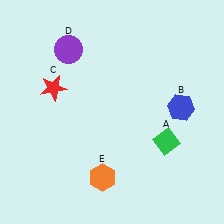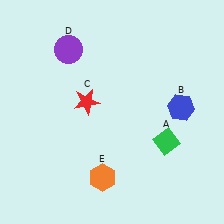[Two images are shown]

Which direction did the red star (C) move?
The red star (C) moved right.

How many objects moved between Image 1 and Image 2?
1 object moved between the two images.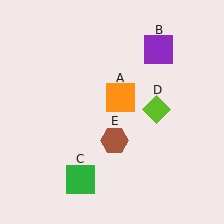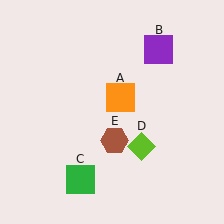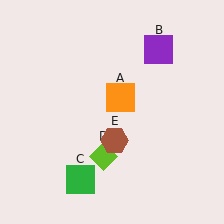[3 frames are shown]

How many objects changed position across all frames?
1 object changed position: lime diamond (object D).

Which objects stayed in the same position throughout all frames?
Orange square (object A) and purple square (object B) and green square (object C) and brown hexagon (object E) remained stationary.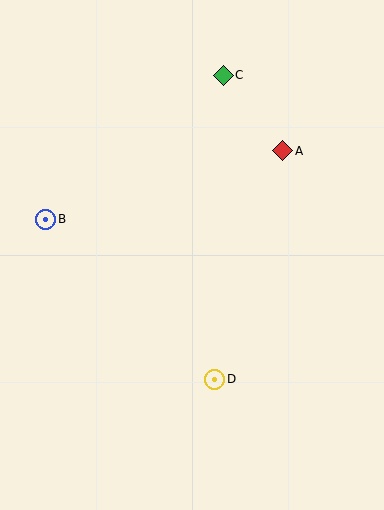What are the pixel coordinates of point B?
Point B is at (46, 219).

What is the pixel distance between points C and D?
The distance between C and D is 304 pixels.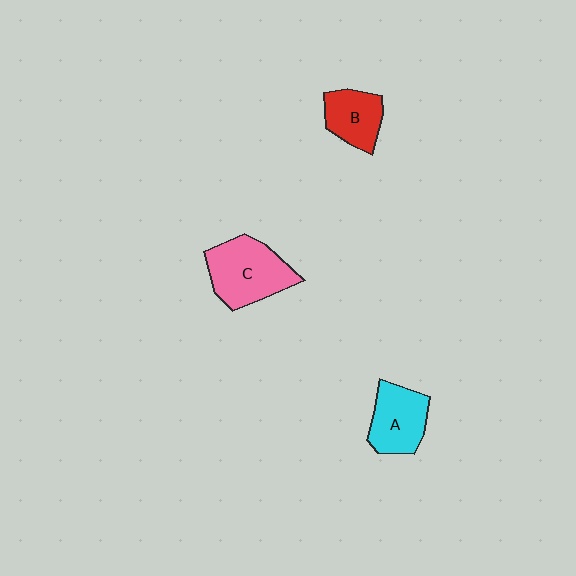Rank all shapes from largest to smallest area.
From largest to smallest: C (pink), A (cyan), B (red).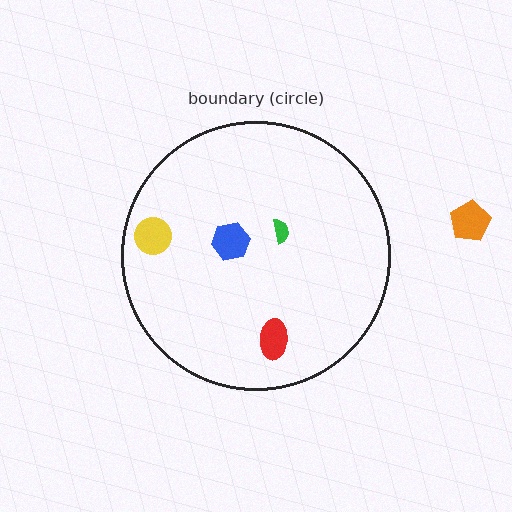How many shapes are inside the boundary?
4 inside, 1 outside.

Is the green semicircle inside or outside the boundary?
Inside.